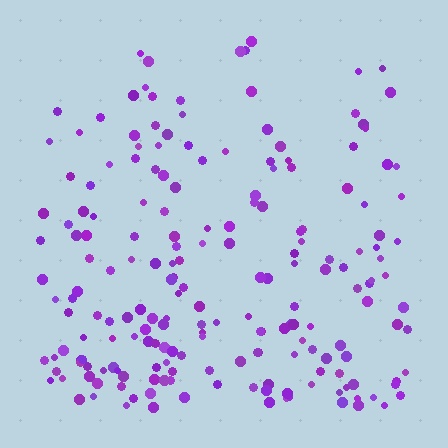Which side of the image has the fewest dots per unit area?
The top.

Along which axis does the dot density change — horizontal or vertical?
Vertical.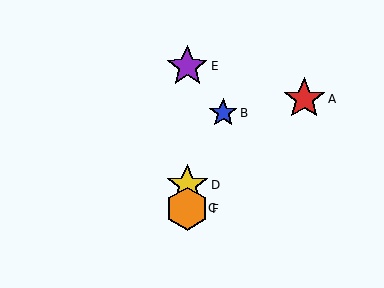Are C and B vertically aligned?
No, C is at x≈187 and B is at x≈223.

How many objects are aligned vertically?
4 objects (C, D, E, F) are aligned vertically.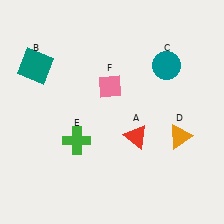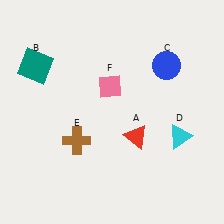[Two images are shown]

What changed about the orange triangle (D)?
In Image 1, D is orange. In Image 2, it changed to cyan.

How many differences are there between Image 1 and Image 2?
There are 3 differences between the two images.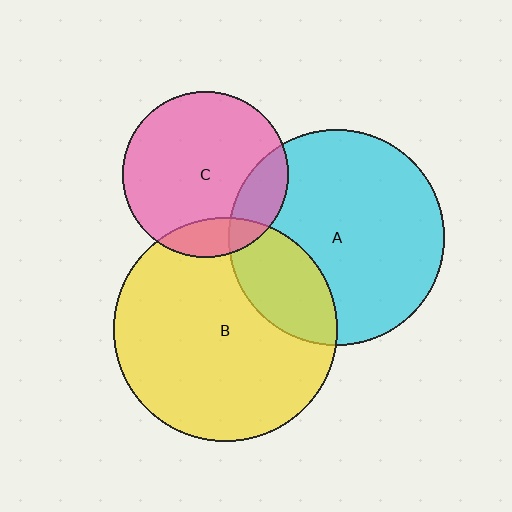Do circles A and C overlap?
Yes.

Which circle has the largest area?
Circle B (yellow).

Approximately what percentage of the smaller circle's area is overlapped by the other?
Approximately 15%.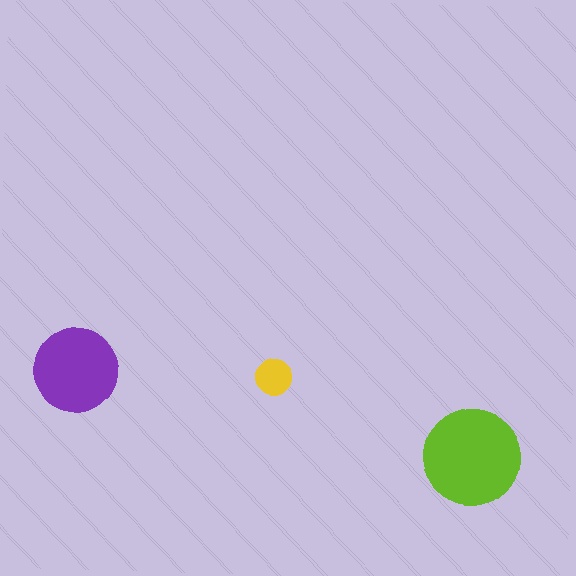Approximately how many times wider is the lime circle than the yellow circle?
About 2.5 times wider.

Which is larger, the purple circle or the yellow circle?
The purple one.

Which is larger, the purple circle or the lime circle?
The lime one.